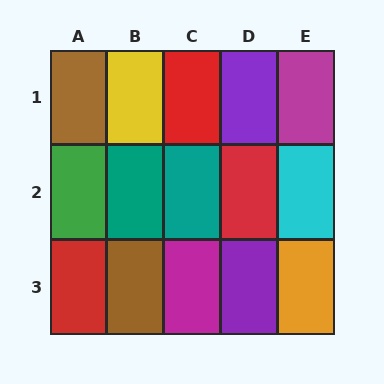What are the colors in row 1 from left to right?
Brown, yellow, red, purple, magenta.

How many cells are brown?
2 cells are brown.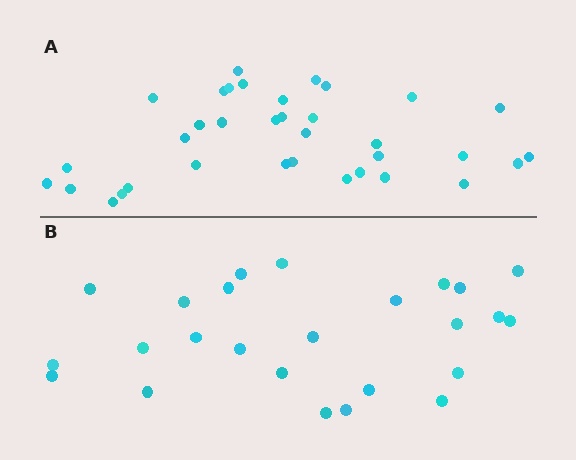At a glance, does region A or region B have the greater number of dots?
Region A (the top region) has more dots.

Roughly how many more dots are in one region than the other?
Region A has roughly 10 or so more dots than region B.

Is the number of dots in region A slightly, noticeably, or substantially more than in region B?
Region A has noticeably more, but not dramatically so. The ratio is roughly 1.4 to 1.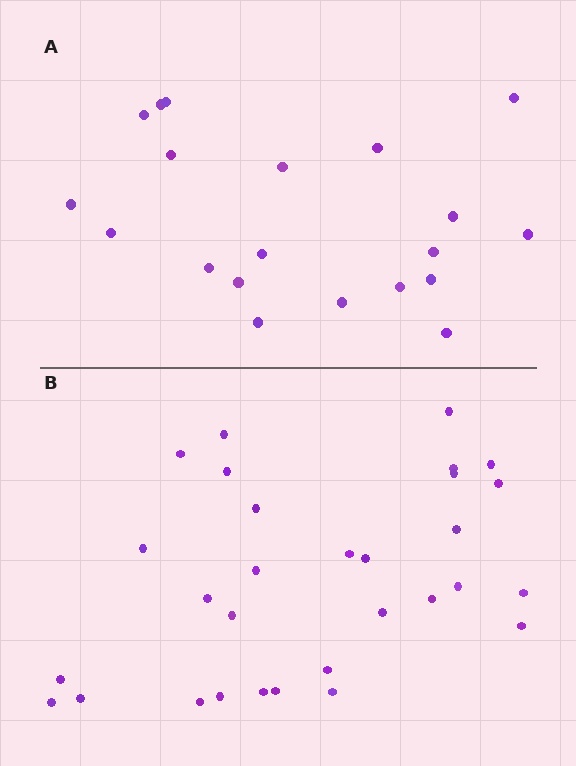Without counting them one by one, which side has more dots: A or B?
Region B (the bottom region) has more dots.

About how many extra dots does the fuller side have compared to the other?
Region B has roughly 10 or so more dots than region A.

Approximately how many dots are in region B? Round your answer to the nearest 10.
About 30 dots.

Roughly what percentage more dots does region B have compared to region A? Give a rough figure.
About 50% more.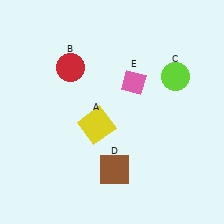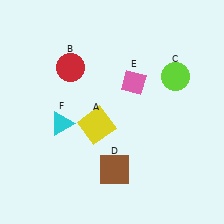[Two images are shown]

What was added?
A cyan triangle (F) was added in Image 2.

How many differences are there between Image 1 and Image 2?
There is 1 difference between the two images.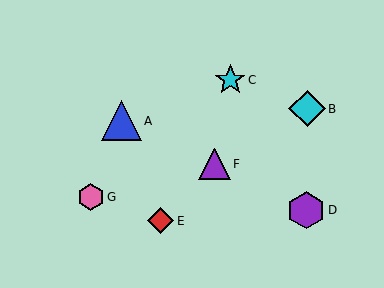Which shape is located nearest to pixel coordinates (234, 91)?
The cyan star (labeled C) at (230, 80) is nearest to that location.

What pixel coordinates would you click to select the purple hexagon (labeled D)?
Click at (306, 210) to select the purple hexagon D.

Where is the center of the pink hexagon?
The center of the pink hexagon is at (91, 197).